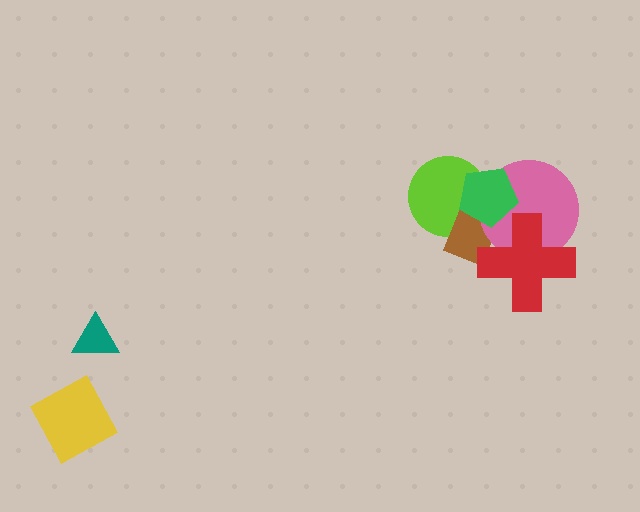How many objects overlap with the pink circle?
3 objects overlap with the pink circle.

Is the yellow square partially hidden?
No, no other shape covers it.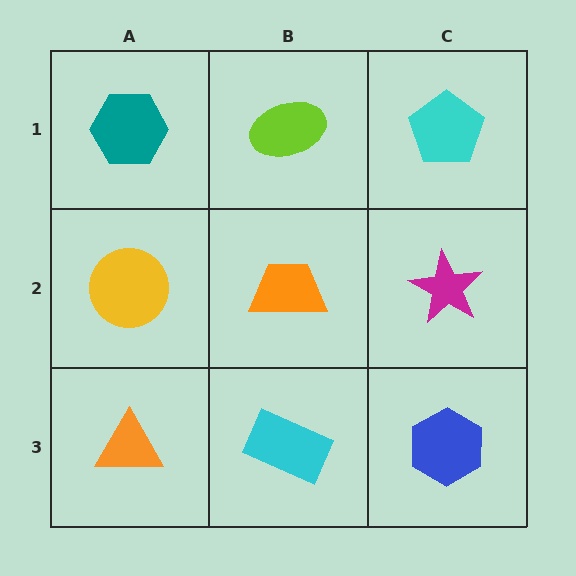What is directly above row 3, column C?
A magenta star.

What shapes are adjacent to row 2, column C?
A cyan pentagon (row 1, column C), a blue hexagon (row 3, column C), an orange trapezoid (row 2, column B).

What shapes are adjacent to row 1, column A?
A yellow circle (row 2, column A), a lime ellipse (row 1, column B).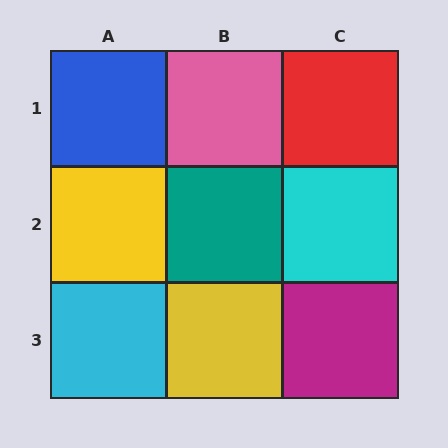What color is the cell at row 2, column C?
Cyan.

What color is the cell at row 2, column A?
Yellow.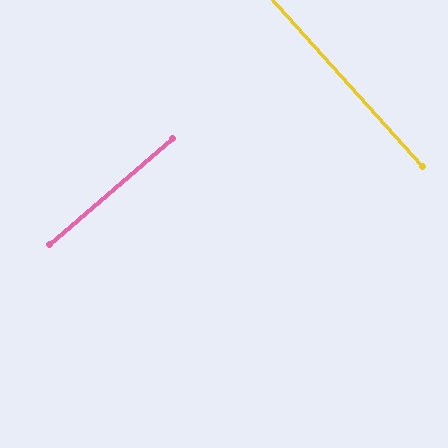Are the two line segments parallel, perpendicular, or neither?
Perpendicular — they meet at approximately 89°.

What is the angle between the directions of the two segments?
Approximately 89 degrees.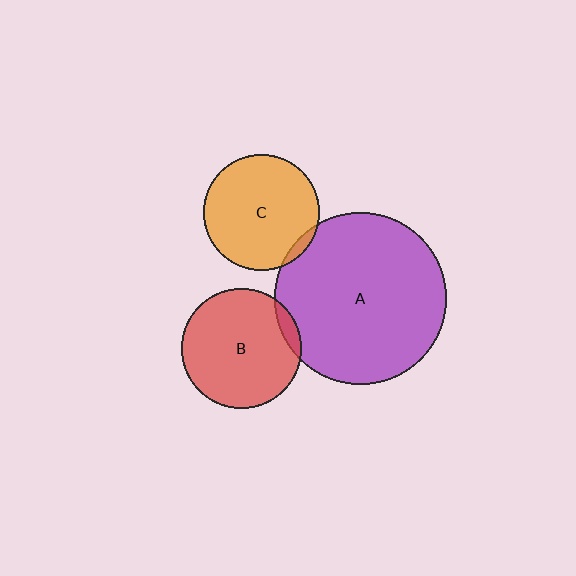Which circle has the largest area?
Circle A (purple).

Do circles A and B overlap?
Yes.